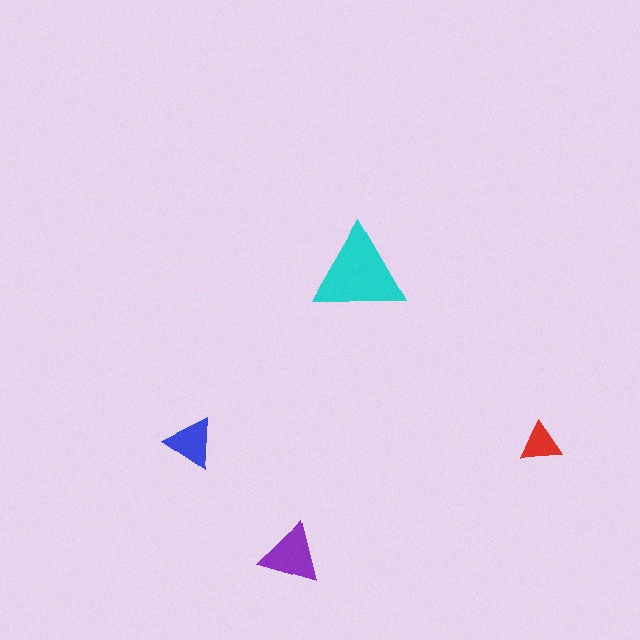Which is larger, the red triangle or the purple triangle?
The purple one.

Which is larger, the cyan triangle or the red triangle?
The cyan one.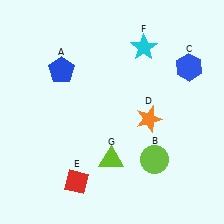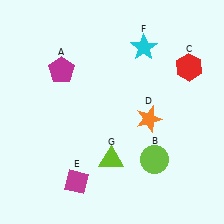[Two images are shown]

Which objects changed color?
A changed from blue to magenta. C changed from blue to red. E changed from red to magenta.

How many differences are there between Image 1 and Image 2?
There are 3 differences between the two images.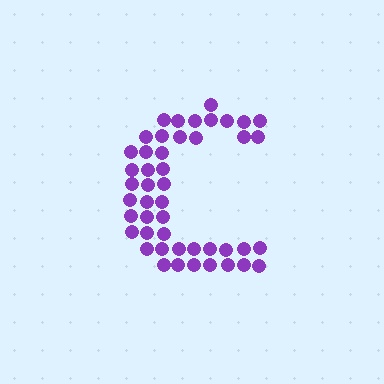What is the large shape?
The large shape is the letter C.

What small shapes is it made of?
It is made of small circles.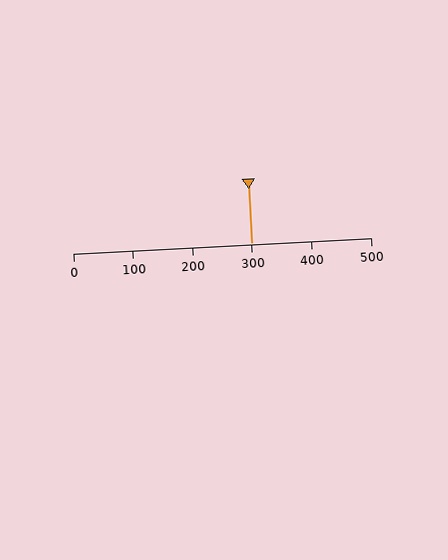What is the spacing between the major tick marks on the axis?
The major ticks are spaced 100 apart.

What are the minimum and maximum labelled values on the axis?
The axis runs from 0 to 500.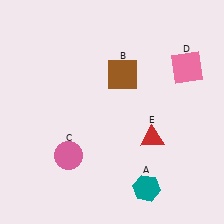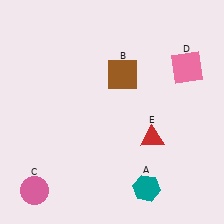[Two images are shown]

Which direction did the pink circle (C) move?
The pink circle (C) moved left.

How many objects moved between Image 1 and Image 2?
1 object moved between the two images.